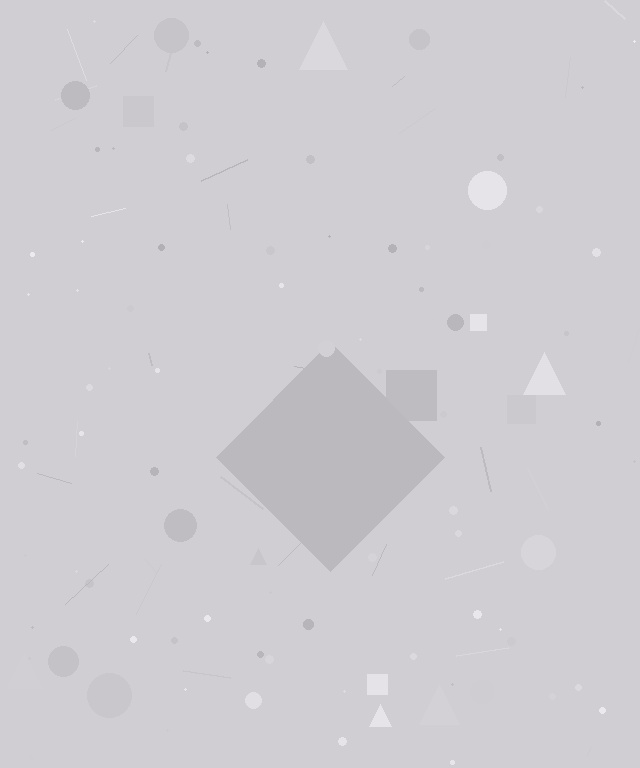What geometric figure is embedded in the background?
A diamond is embedded in the background.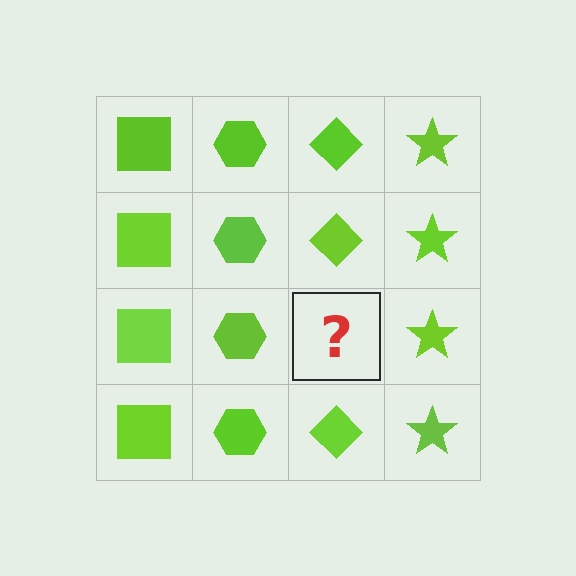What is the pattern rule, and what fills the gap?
The rule is that each column has a consistent shape. The gap should be filled with a lime diamond.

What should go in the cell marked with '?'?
The missing cell should contain a lime diamond.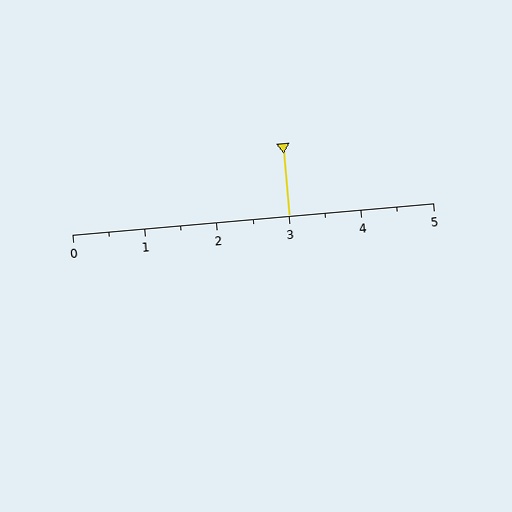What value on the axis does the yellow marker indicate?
The marker indicates approximately 3.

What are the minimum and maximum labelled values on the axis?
The axis runs from 0 to 5.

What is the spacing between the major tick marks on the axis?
The major ticks are spaced 1 apart.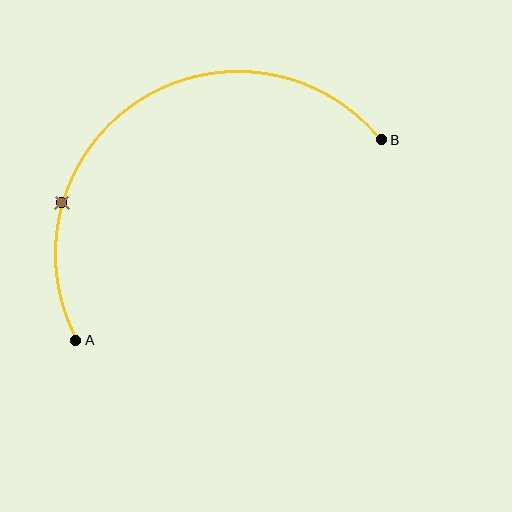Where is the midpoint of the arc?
The arc midpoint is the point on the curve farthest from the straight line joining A and B. It sits above that line.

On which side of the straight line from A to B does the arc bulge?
The arc bulges above the straight line connecting A and B.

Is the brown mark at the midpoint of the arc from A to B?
No. The brown mark lies on the arc but is closer to endpoint A. The arc midpoint would be at the point on the curve equidistant along the arc from both A and B.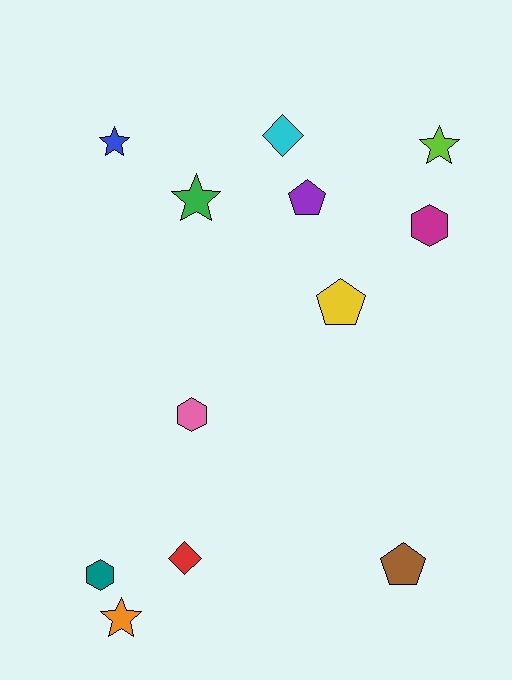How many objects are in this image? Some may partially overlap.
There are 12 objects.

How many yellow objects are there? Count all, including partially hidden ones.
There is 1 yellow object.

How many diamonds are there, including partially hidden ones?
There are 2 diamonds.